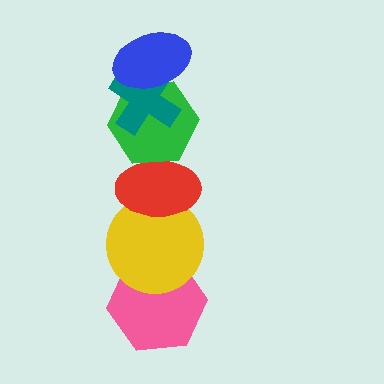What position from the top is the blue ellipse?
The blue ellipse is 1st from the top.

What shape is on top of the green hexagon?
The teal cross is on top of the green hexagon.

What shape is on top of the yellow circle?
The red ellipse is on top of the yellow circle.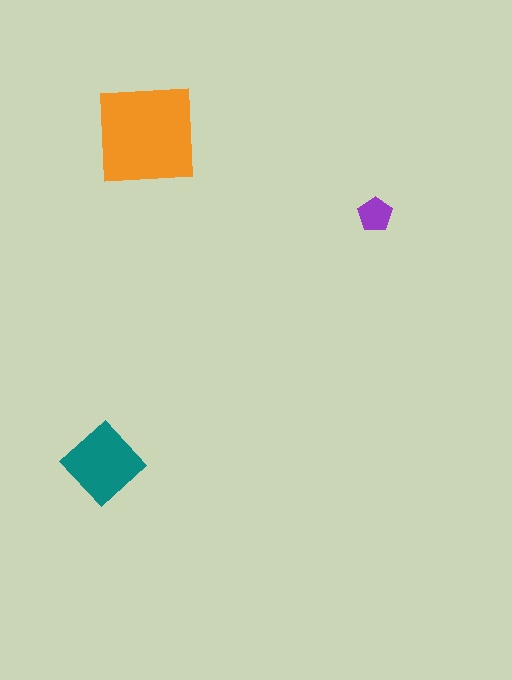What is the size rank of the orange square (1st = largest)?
1st.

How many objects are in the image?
There are 3 objects in the image.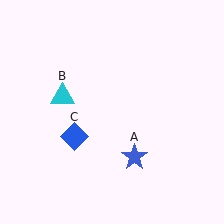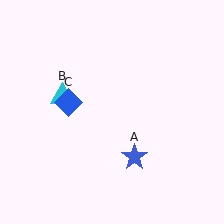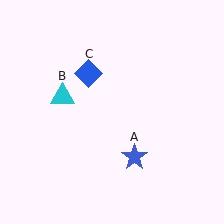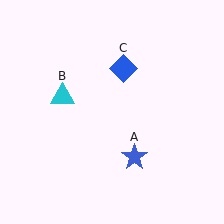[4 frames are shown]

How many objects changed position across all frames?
1 object changed position: blue diamond (object C).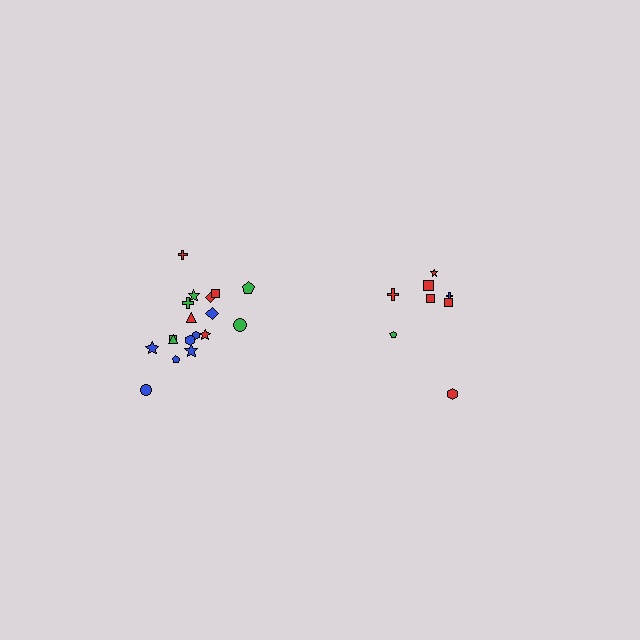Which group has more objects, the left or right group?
The left group.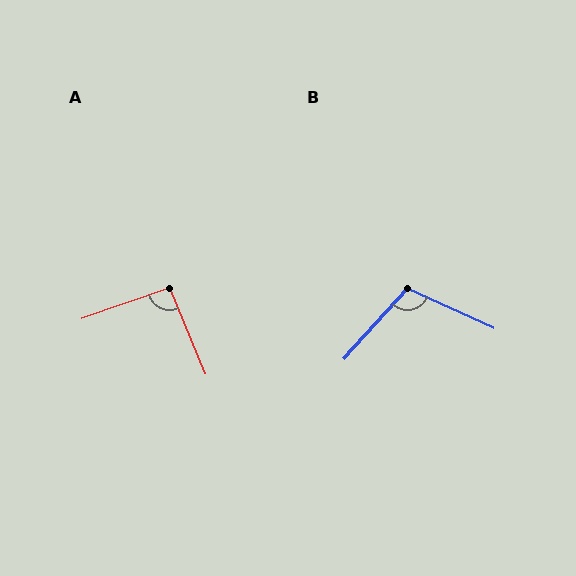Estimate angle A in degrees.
Approximately 94 degrees.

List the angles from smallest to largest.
A (94°), B (108°).